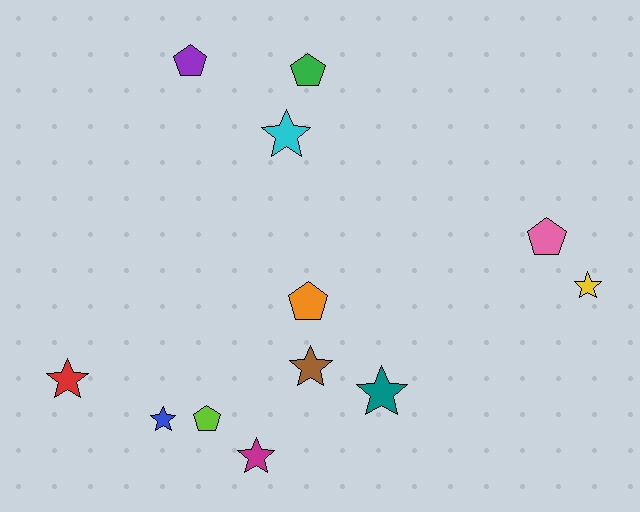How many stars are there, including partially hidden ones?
There are 7 stars.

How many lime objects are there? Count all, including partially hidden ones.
There is 1 lime object.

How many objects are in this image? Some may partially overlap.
There are 12 objects.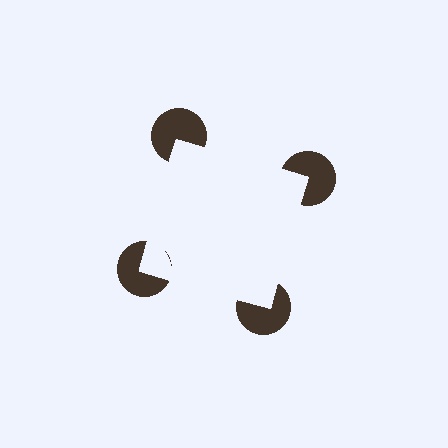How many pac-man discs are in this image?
There are 4 — one at each vertex of the illusory square.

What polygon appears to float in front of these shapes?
An illusory square — its edges are inferred from the aligned wedge cuts in the pac-man discs, not physically drawn.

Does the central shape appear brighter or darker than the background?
It typically appears slightly brighter than the background, even though no actual brightness change is drawn.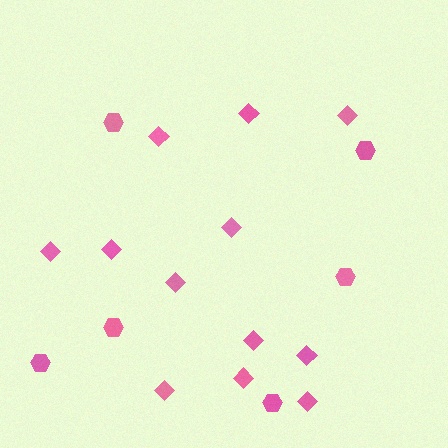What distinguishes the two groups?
There are 2 groups: one group of hexagons (6) and one group of diamonds (12).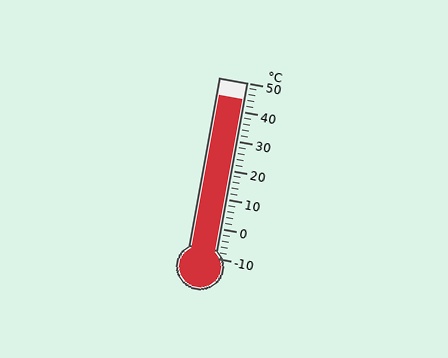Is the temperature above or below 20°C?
The temperature is above 20°C.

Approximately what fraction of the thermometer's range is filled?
The thermometer is filled to approximately 90% of its range.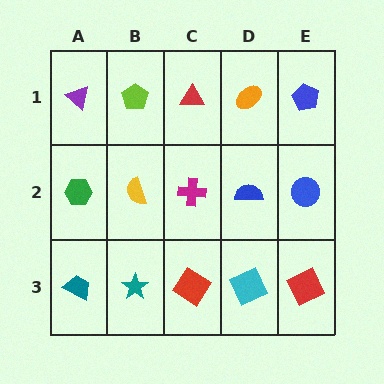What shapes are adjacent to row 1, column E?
A blue circle (row 2, column E), an orange ellipse (row 1, column D).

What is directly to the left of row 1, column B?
A purple triangle.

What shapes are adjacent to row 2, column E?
A blue pentagon (row 1, column E), a red square (row 3, column E), a blue semicircle (row 2, column D).